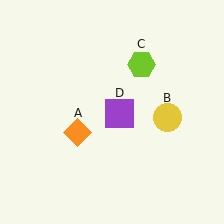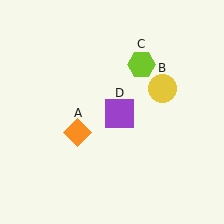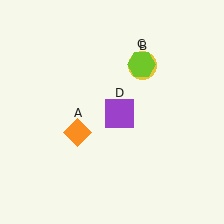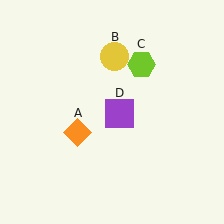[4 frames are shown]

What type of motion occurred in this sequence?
The yellow circle (object B) rotated counterclockwise around the center of the scene.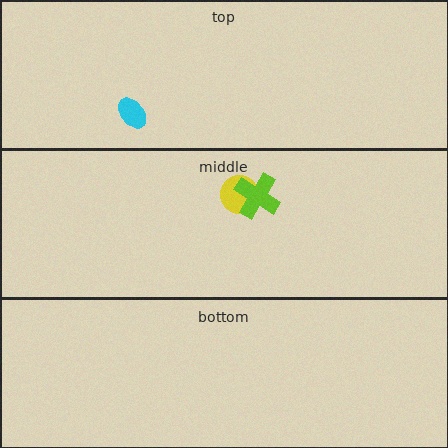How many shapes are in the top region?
1.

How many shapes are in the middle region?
2.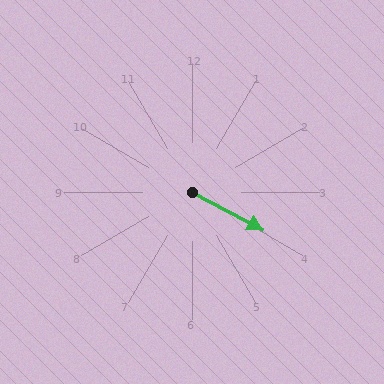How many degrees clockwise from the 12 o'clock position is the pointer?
Approximately 118 degrees.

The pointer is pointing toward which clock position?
Roughly 4 o'clock.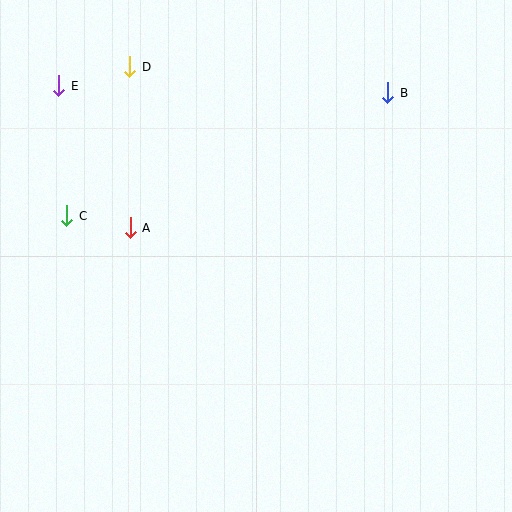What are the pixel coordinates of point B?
Point B is at (388, 93).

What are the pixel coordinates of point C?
Point C is at (67, 216).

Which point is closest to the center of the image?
Point A at (130, 228) is closest to the center.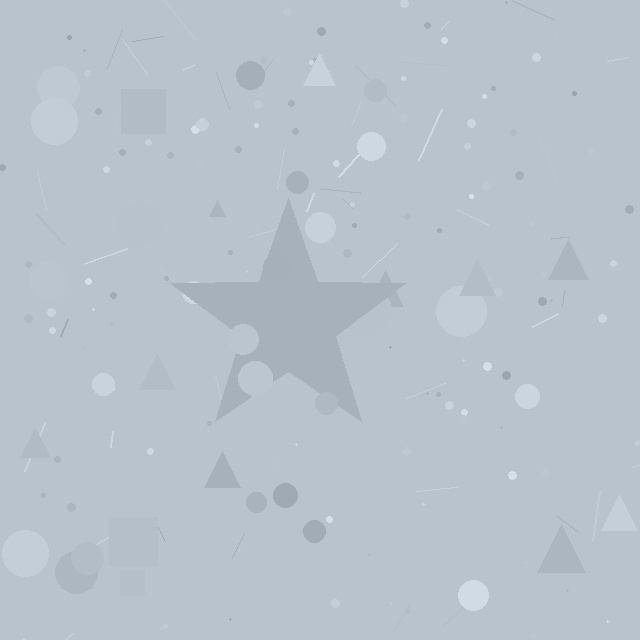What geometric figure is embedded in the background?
A star is embedded in the background.